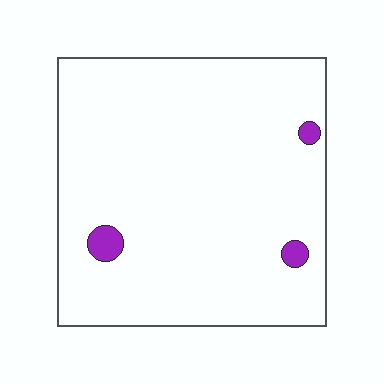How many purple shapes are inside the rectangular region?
3.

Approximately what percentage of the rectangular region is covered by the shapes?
Approximately 5%.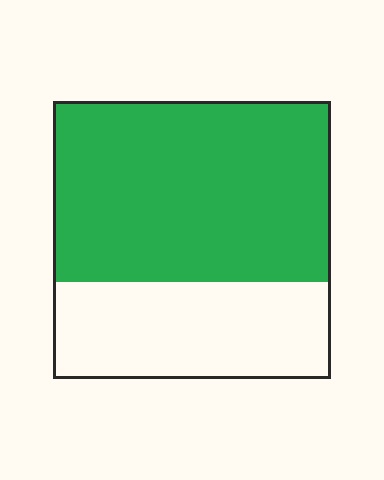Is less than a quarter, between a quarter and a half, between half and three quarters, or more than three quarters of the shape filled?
Between half and three quarters.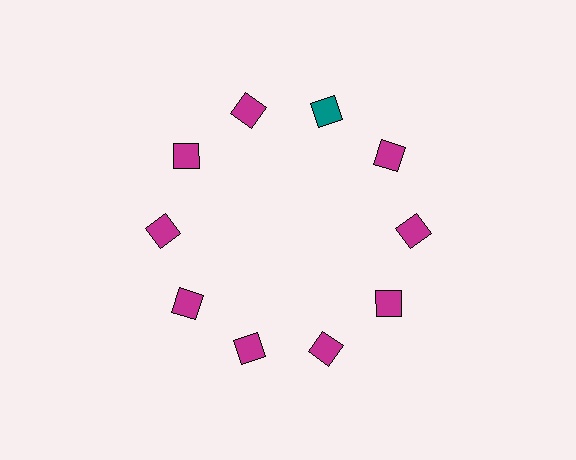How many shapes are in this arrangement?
There are 10 shapes arranged in a ring pattern.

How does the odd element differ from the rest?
It has a different color: teal instead of magenta.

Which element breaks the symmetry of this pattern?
The teal square at roughly the 1 o'clock position breaks the symmetry. All other shapes are magenta squares.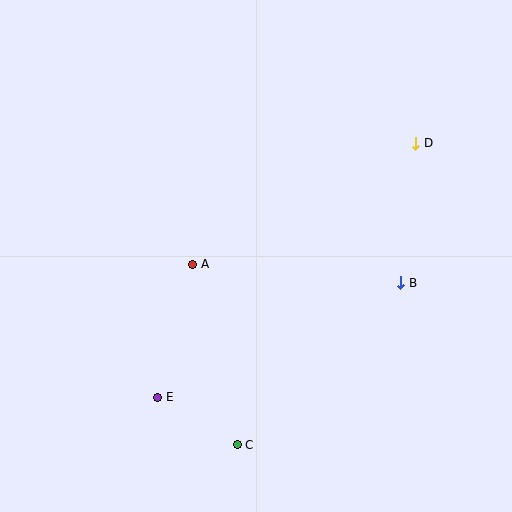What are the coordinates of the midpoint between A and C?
The midpoint between A and C is at (215, 354).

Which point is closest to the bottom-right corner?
Point B is closest to the bottom-right corner.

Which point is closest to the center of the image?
Point A at (193, 264) is closest to the center.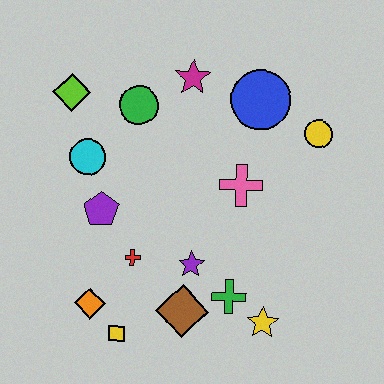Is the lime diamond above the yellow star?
Yes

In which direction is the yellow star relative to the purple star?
The yellow star is to the right of the purple star.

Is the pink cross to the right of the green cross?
Yes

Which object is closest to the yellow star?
The green cross is closest to the yellow star.